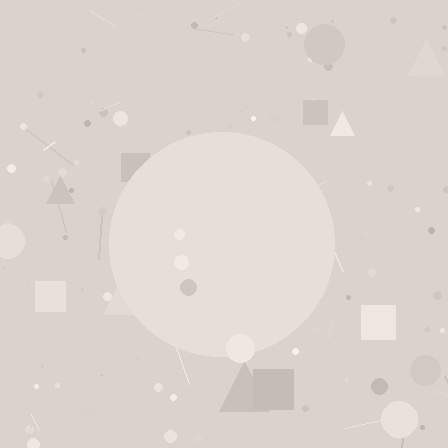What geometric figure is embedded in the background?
A circle is embedded in the background.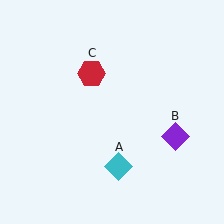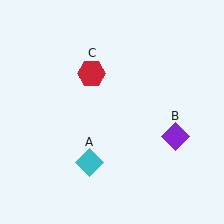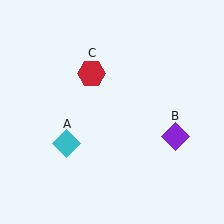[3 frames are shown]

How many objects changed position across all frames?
1 object changed position: cyan diamond (object A).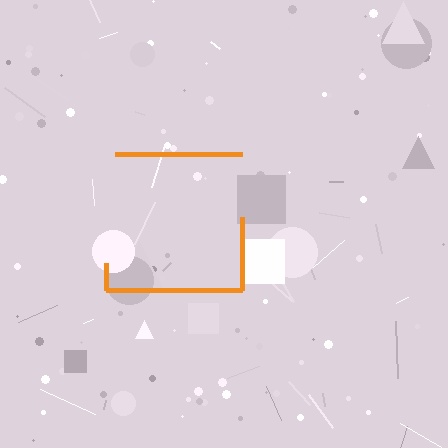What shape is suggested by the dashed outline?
The dashed outline suggests a square.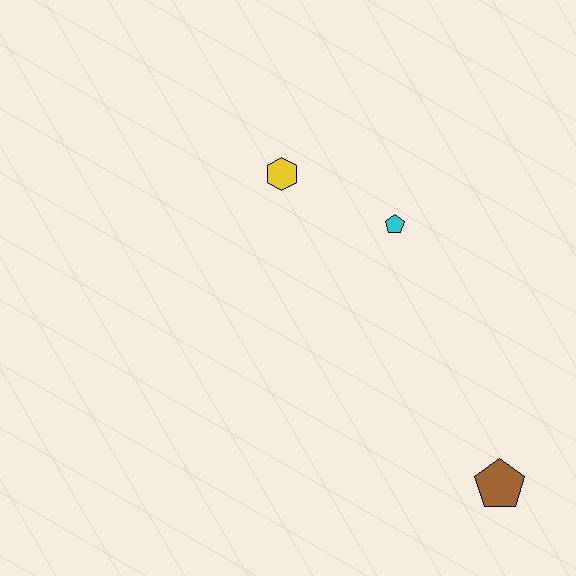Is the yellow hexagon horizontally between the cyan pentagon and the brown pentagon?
No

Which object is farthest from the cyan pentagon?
The brown pentagon is farthest from the cyan pentagon.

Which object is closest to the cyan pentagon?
The yellow hexagon is closest to the cyan pentagon.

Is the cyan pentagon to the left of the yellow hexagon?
No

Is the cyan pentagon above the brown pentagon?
Yes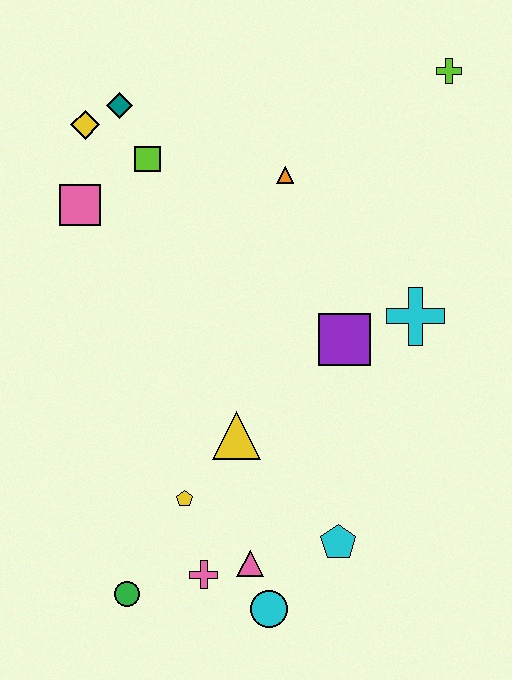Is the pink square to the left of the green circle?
Yes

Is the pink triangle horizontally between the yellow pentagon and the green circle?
No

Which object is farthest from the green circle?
The lime cross is farthest from the green circle.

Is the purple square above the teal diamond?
No